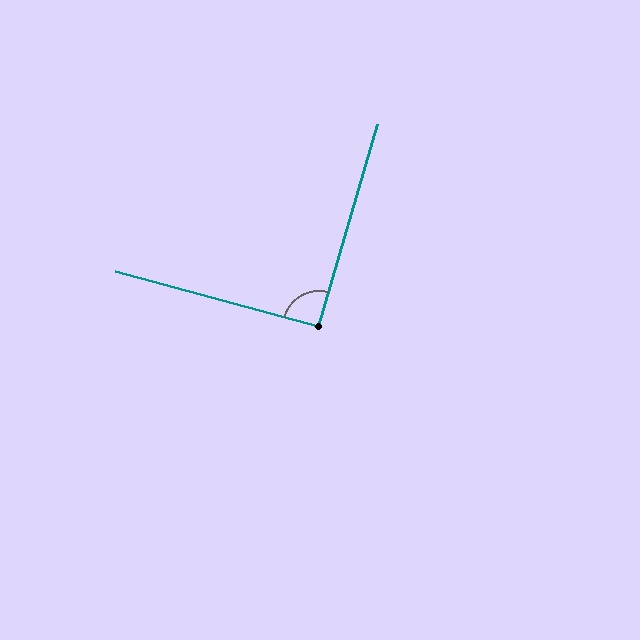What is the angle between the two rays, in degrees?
Approximately 91 degrees.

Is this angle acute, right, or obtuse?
It is approximately a right angle.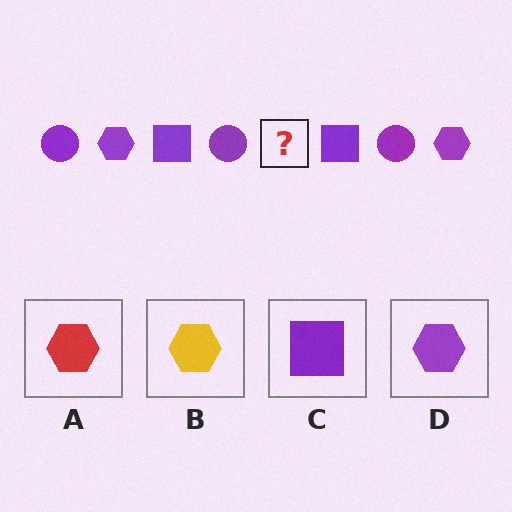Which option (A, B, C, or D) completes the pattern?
D.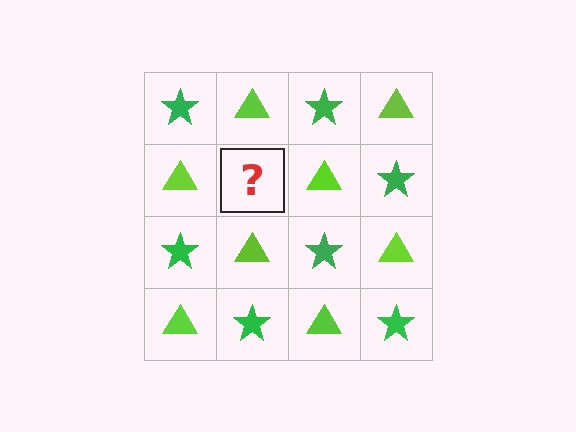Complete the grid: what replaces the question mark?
The question mark should be replaced with a green star.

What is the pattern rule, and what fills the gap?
The rule is that it alternates green star and lime triangle in a checkerboard pattern. The gap should be filled with a green star.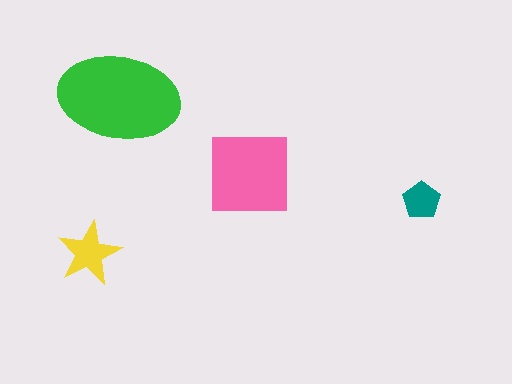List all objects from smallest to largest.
The teal pentagon, the yellow star, the pink square, the green ellipse.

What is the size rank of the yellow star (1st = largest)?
3rd.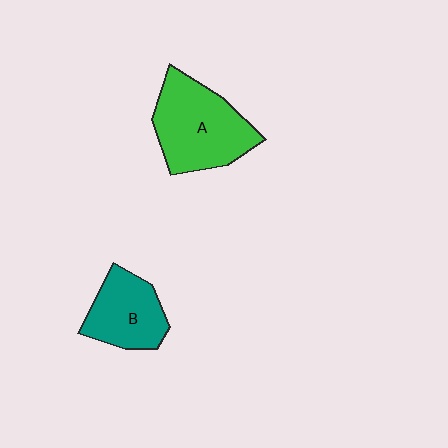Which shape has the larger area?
Shape A (green).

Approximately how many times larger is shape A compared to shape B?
Approximately 1.5 times.